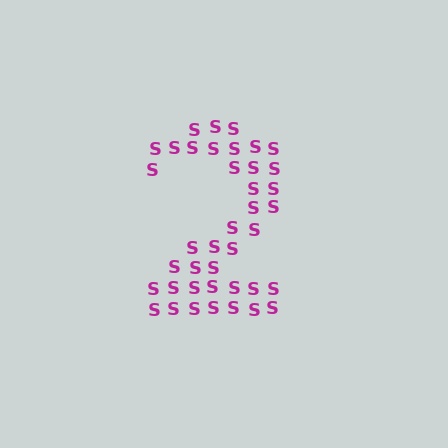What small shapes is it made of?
It is made of small letter S's.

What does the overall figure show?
The overall figure shows the digit 2.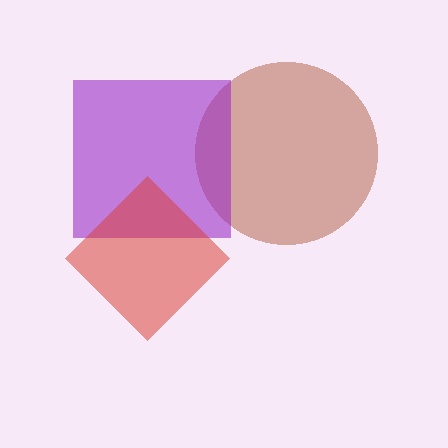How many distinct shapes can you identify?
There are 3 distinct shapes: a brown circle, a purple square, a red diamond.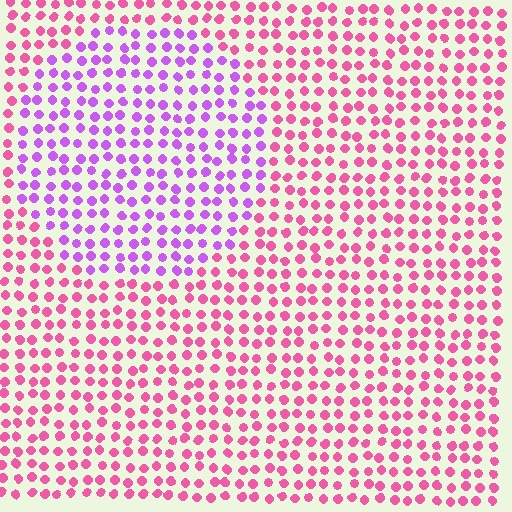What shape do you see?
I see a circle.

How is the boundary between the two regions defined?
The boundary is defined purely by a slight shift in hue (about 44 degrees). Spacing, size, and orientation are identical on both sides.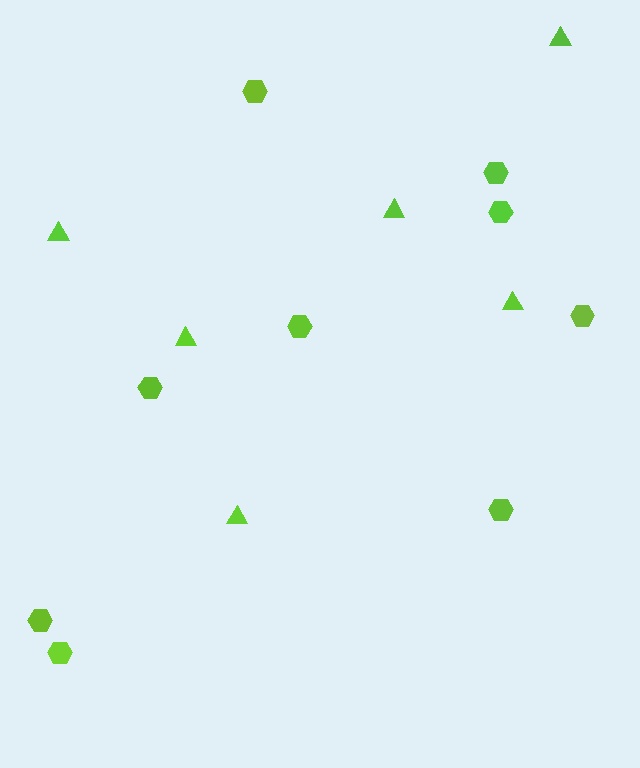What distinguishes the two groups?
There are 2 groups: one group of hexagons (9) and one group of triangles (6).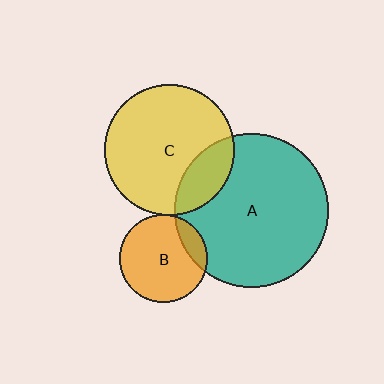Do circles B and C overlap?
Yes.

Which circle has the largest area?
Circle A (teal).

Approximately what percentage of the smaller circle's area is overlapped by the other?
Approximately 5%.